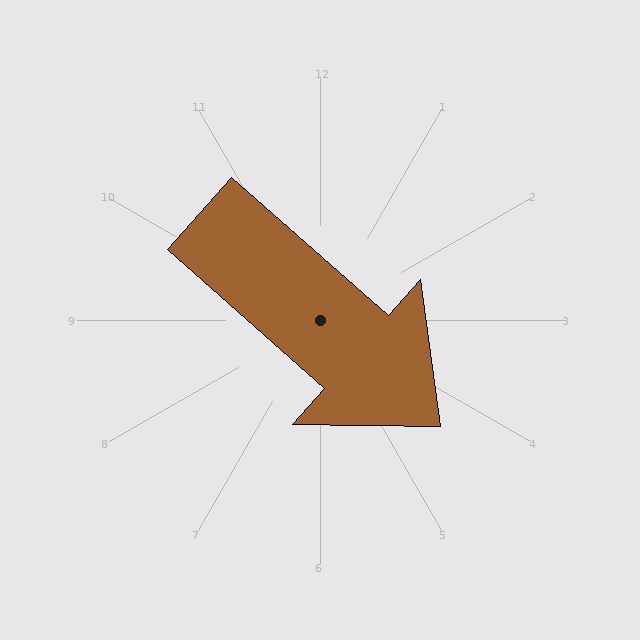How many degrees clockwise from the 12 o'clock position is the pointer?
Approximately 132 degrees.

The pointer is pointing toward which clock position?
Roughly 4 o'clock.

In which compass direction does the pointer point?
Southeast.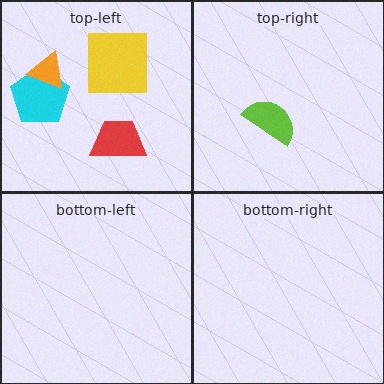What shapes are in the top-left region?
The red trapezoid, the yellow square, the cyan pentagon, the orange triangle.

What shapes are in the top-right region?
The lime semicircle.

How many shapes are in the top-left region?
4.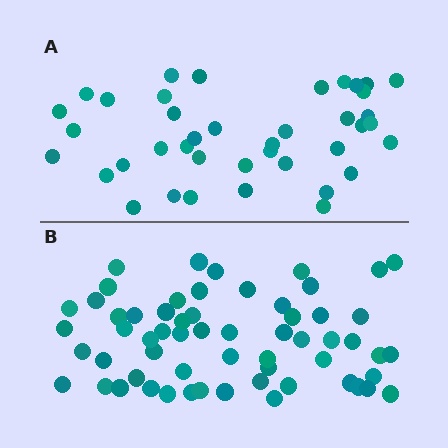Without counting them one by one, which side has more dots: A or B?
Region B (the bottom region) has more dots.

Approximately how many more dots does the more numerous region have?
Region B has approximately 20 more dots than region A.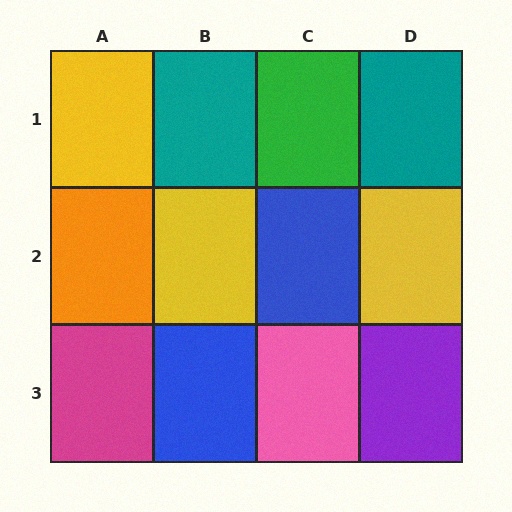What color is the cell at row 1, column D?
Teal.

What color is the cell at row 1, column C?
Green.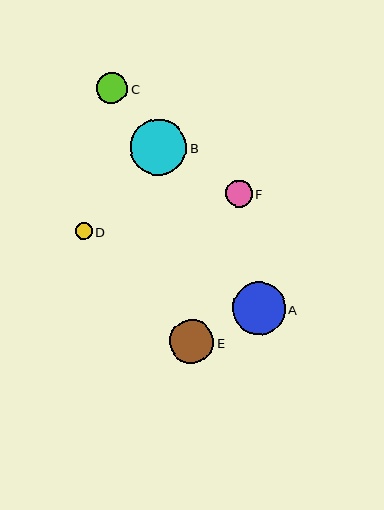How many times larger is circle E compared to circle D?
Circle E is approximately 2.6 times the size of circle D.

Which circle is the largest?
Circle B is the largest with a size of approximately 56 pixels.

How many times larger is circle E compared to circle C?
Circle E is approximately 1.4 times the size of circle C.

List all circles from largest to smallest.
From largest to smallest: B, A, E, C, F, D.